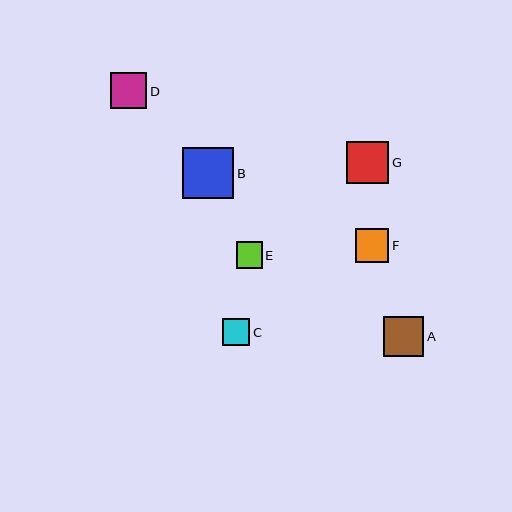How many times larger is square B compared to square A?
Square B is approximately 1.3 times the size of square A.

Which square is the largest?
Square B is the largest with a size of approximately 51 pixels.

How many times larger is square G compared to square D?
Square G is approximately 1.2 times the size of square D.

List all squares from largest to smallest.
From largest to smallest: B, G, A, D, F, C, E.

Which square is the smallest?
Square E is the smallest with a size of approximately 26 pixels.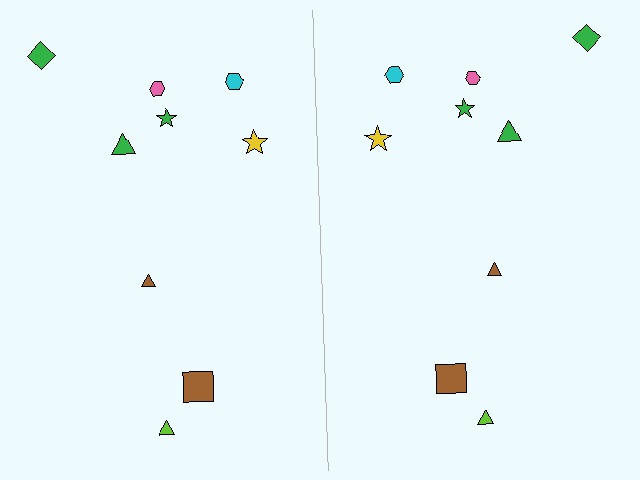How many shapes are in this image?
There are 18 shapes in this image.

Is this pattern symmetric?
Yes, this pattern has bilateral (reflection) symmetry.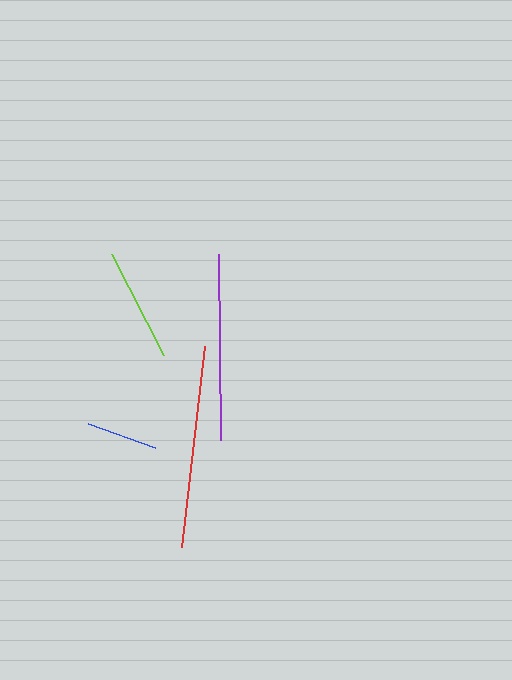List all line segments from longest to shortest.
From longest to shortest: red, purple, lime, blue.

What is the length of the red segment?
The red segment is approximately 202 pixels long.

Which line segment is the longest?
The red line is the longest at approximately 202 pixels.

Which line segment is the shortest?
The blue line is the shortest at approximately 71 pixels.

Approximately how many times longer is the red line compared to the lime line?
The red line is approximately 1.8 times the length of the lime line.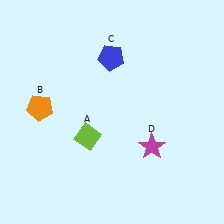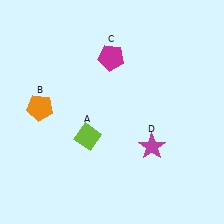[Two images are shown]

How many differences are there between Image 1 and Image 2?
There is 1 difference between the two images.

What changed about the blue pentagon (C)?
In Image 1, C is blue. In Image 2, it changed to magenta.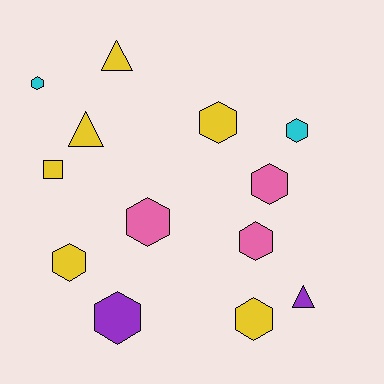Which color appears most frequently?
Yellow, with 6 objects.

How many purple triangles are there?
There is 1 purple triangle.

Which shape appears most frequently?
Hexagon, with 9 objects.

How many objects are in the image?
There are 13 objects.